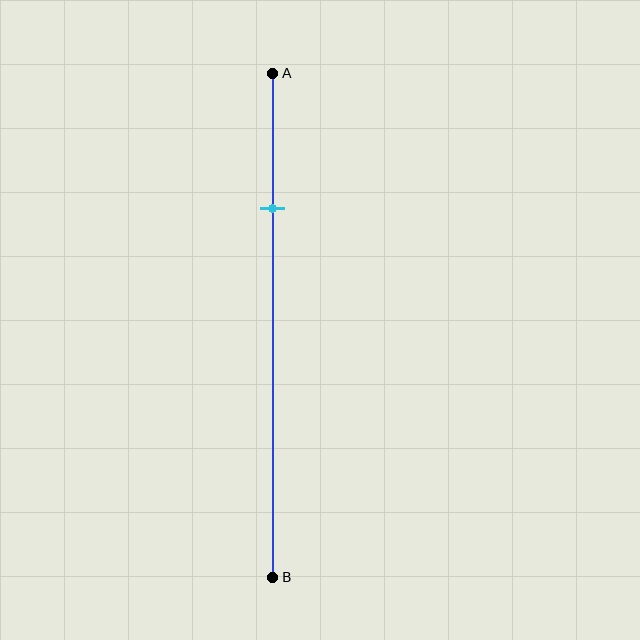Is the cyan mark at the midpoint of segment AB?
No, the mark is at about 25% from A, not at the 50% midpoint.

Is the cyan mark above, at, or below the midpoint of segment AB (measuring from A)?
The cyan mark is above the midpoint of segment AB.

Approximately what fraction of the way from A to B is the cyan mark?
The cyan mark is approximately 25% of the way from A to B.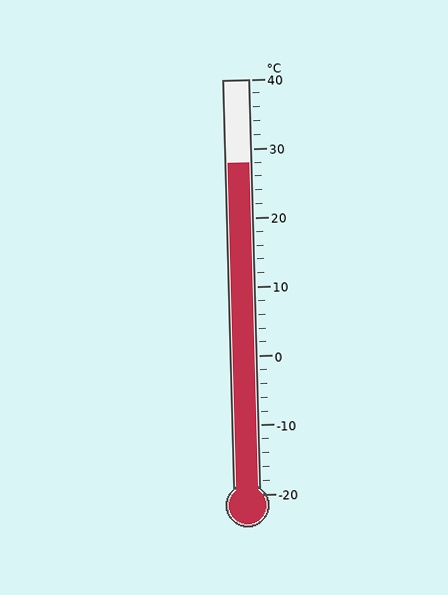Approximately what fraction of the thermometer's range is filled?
The thermometer is filled to approximately 80% of its range.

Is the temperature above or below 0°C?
The temperature is above 0°C.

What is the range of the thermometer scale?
The thermometer scale ranges from -20°C to 40°C.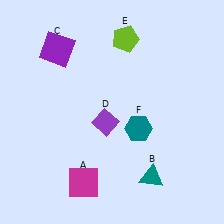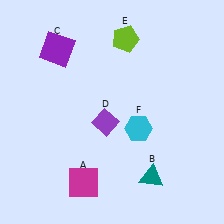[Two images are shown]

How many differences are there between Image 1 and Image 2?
There is 1 difference between the two images.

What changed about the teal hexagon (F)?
In Image 1, F is teal. In Image 2, it changed to cyan.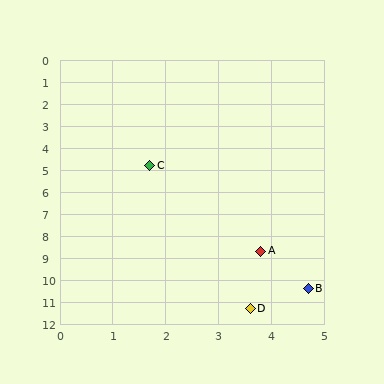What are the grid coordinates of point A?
Point A is at approximately (3.8, 8.7).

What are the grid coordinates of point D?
Point D is at approximately (3.6, 11.3).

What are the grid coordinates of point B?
Point B is at approximately (4.7, 10.4).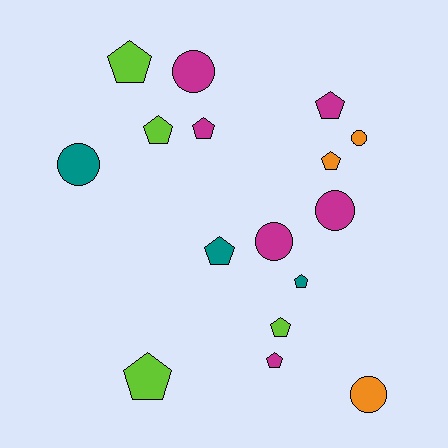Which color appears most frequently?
Magenta, with 6 objects.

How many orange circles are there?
There are 2 orange circles.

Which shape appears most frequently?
Pentagon, with 10 objects.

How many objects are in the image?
There are 16 objects.